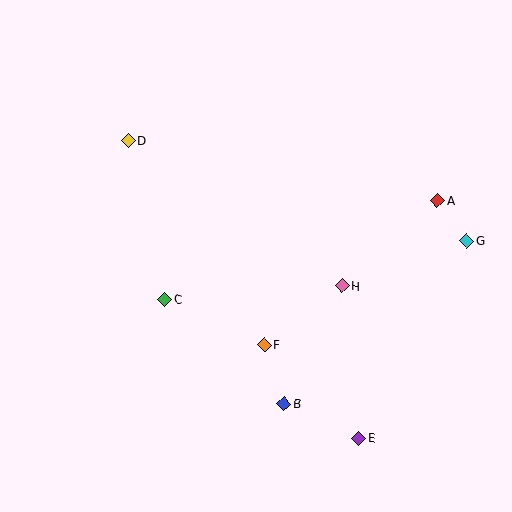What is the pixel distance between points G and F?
The distance between G and F is 228 pixels.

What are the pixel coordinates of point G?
Point G is at (467, 241).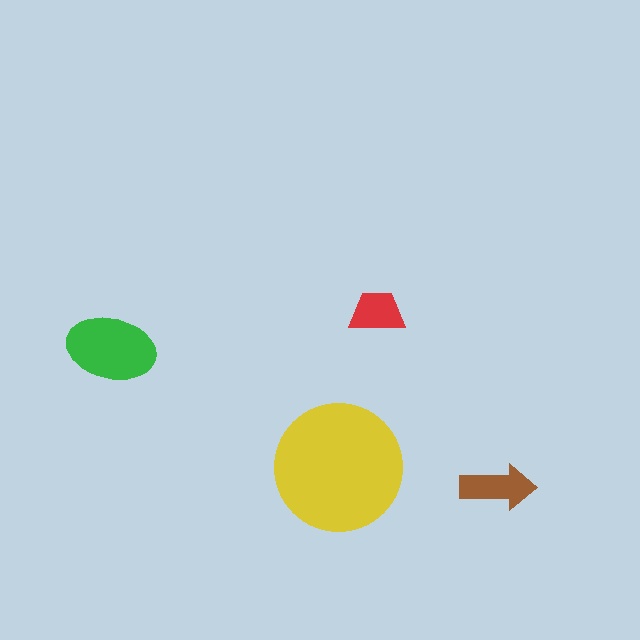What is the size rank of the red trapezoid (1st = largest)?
4th.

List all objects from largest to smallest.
The yellow circle, the green ellipse, the brown arrow, the red trapezoid.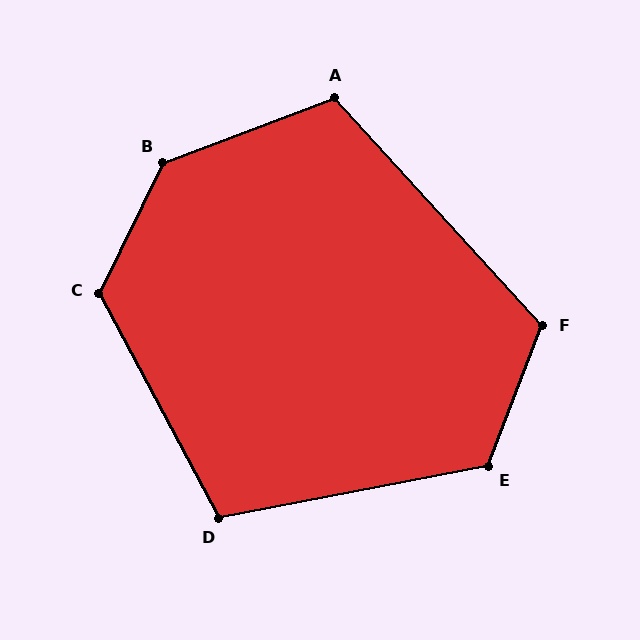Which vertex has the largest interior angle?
B, at approximately 137 degrees.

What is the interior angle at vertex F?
Approximately 116 degrees (obtuse).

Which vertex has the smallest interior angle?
D, at approximately 107 degrees.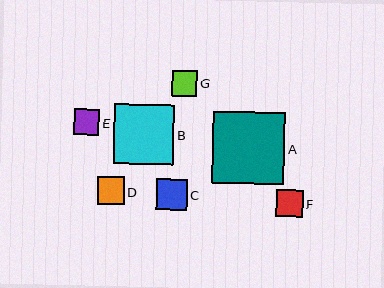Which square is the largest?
Square A is the largest with a size of approximately 72 pixels.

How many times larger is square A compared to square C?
Square A is approximately 2.4 times the size of square C.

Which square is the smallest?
Square E is the smallest with a size of approximately 25 pixels.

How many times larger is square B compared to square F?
Square B is approximately 2.3 times the size of square F.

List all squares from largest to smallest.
From largest to smallest: A, B, C, D, F, G, E.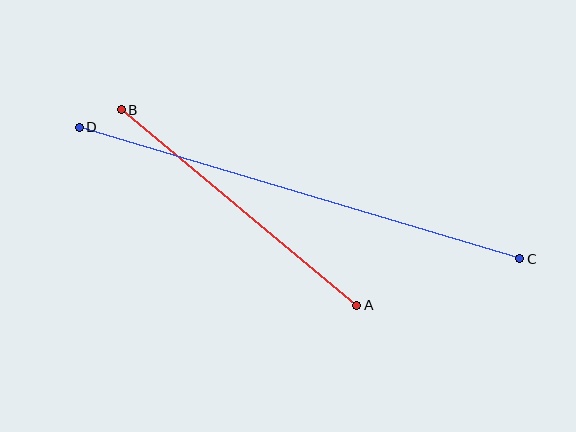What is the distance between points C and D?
The distance is approximately 460 pixels.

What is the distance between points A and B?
The distance is approximately 306 pixels.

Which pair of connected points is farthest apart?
Points C and D are farthest apart.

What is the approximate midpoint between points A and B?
The midpoint is at approximately (239, 208) pixels.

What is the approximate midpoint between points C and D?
The midpoint is at approximately (300, 193) pixels.